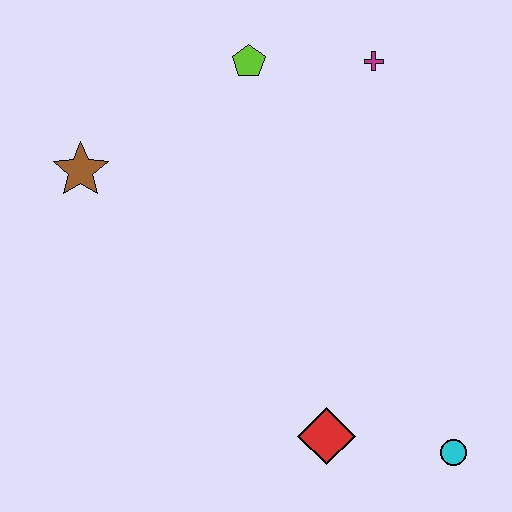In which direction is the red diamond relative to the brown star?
The red diamond is below the brown star.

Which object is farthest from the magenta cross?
The cyan circle is farthest from the magenta cross.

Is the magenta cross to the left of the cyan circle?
Yes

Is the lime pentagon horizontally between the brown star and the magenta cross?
Yes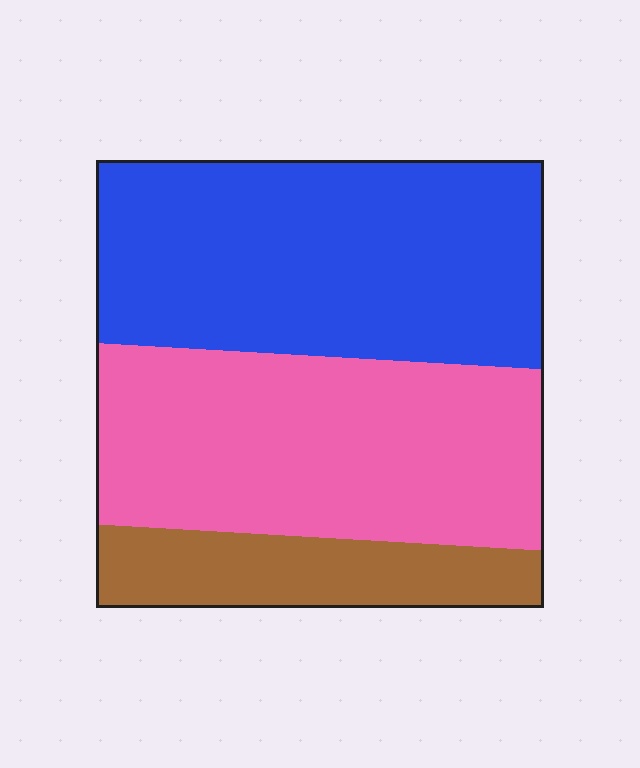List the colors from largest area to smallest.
From largest to smallest: blue, pink, brown.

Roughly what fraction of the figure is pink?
Pink covers 40% of the figure.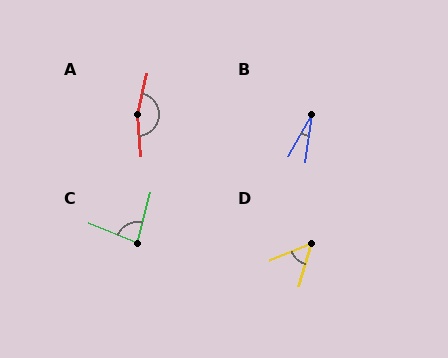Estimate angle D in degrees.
Approximately 51 degrees.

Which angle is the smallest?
B, at approximately 21 degrees.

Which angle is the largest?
A, at approximately 162 degrees.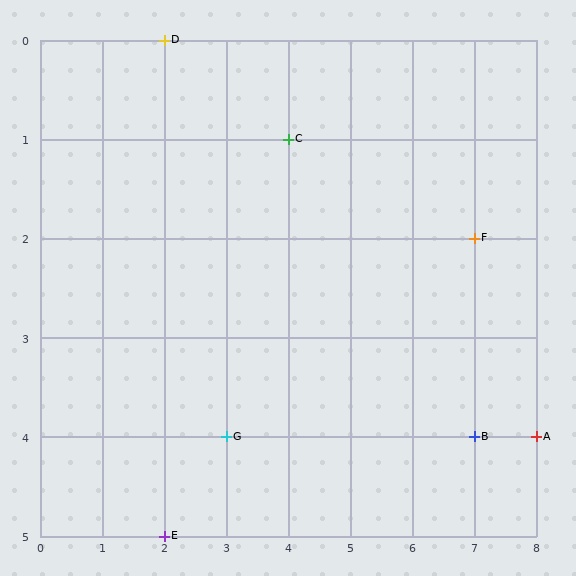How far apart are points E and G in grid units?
Points E and G are 1 column and 1 row apart (about 1.4 grid units diagonally).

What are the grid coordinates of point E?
Point E is at grid coordinates (2, 5).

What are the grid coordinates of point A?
Point A is at grid coordinates (8, 4).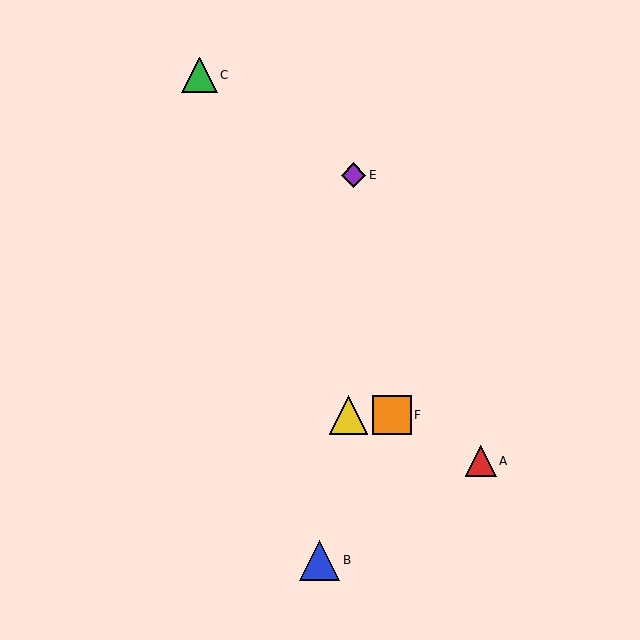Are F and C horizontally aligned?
No, F is at y≈415 and C is at y≈75.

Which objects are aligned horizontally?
Objects D, F are aligned horizontally.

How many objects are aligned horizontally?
2 objects (D, F) are aligned horizontally.